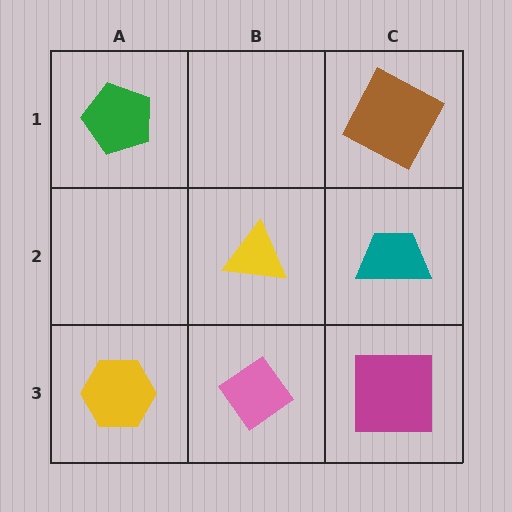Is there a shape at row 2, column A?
No, that cell is empty.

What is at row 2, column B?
A yellow triangle.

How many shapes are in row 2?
2 shapes.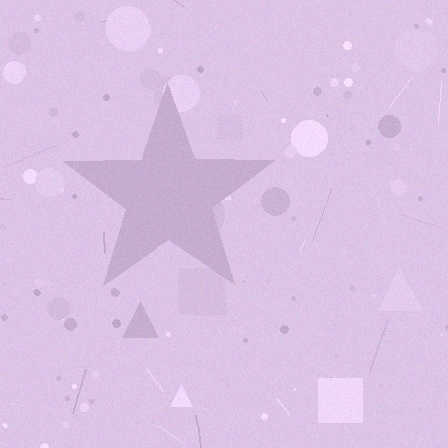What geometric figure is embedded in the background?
A star is embedded in the background.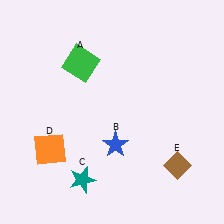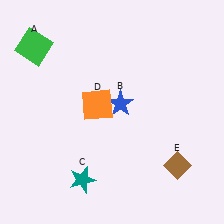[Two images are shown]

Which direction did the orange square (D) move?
The orange square (D) moved right.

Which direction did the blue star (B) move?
The blue star (B) moved up.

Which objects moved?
The objects that moved are: the green square (A), the blue star (B), the orange square (D).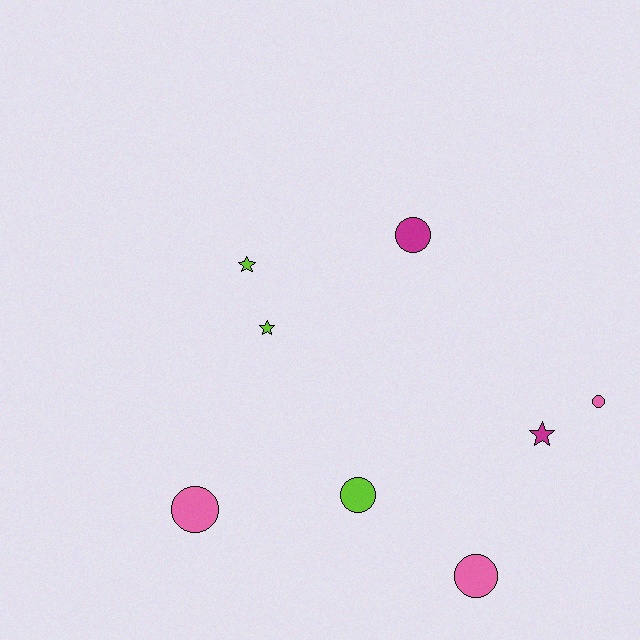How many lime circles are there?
There is 1 lime circle.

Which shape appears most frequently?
Circle, with 5 objects.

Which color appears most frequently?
Lime, with 3 objects.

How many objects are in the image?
There are 8 objects.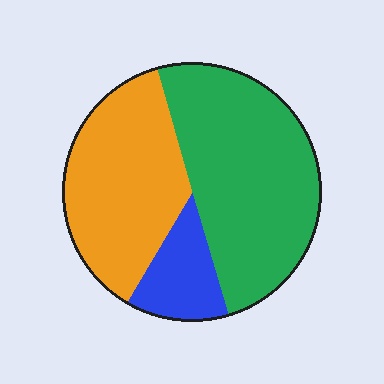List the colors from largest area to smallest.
From largest to smallest: green, orange, blue.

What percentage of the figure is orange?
Orange takes up about three eighths (3/8) of the figure.